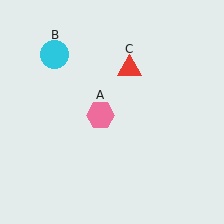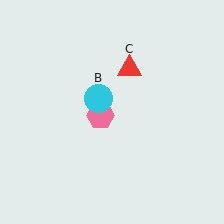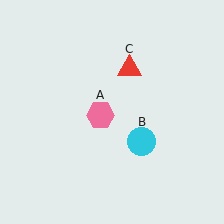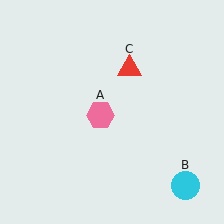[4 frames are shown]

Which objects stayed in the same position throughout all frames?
Pink hexagon (object A) and red triangle (object C) remained stationary.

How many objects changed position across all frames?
1 object changed position: cyan circle (object B).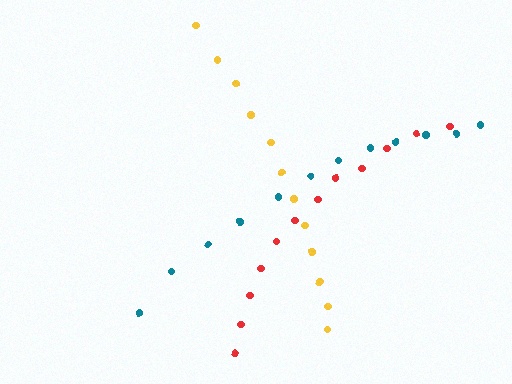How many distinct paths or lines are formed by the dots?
There are 3 distinct paths.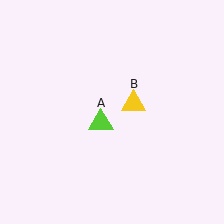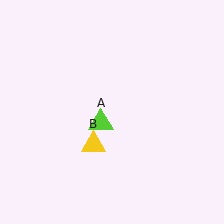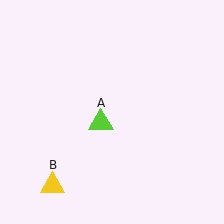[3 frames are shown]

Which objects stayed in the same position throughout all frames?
Lime triangle (object A) remained stationary.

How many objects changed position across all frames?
1 object changed position: yellow triangle (object B).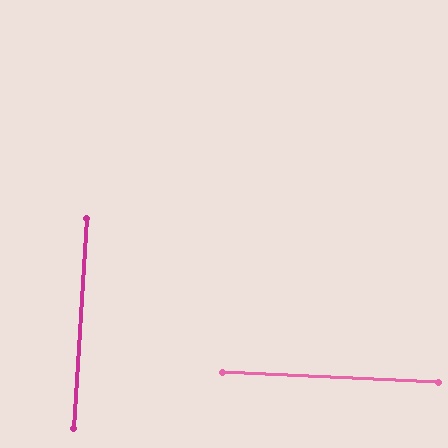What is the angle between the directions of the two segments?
Approximately 89 degrees.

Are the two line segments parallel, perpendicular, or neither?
Perpendicular — they meet at approximately 89°.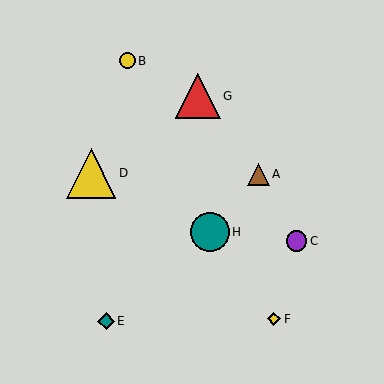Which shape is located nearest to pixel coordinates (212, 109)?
The red triangle (labeled G) at (198, 96) is nearest to that location.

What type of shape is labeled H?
Shape H is a teal circle.